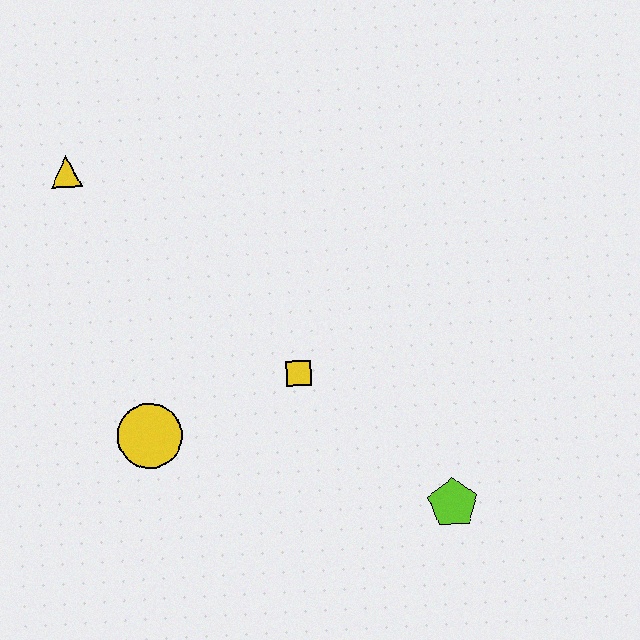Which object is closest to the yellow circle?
The yellow square is closest to the yellow circle.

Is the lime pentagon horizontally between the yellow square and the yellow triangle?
No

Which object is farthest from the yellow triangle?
The lime pentagon is farthest from the yellow triangle.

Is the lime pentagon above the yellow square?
No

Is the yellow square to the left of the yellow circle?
No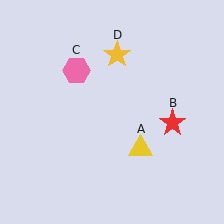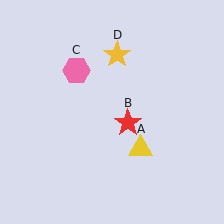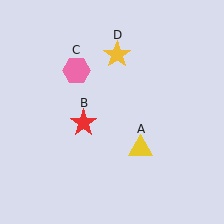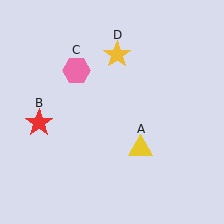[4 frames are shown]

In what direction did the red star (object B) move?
The red star (object B) moved left.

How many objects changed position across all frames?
1 object changed position: red star (object B).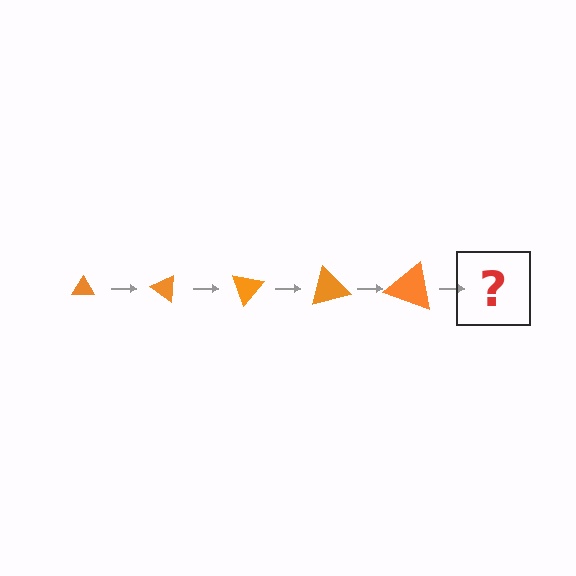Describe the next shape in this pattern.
It should be a triangle, larger than the previous one and rotated 175 degrees from the start.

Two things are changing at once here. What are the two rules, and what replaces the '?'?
The two rules are that the triangle grows larger each step and it rotates 35 degrees each step. The '?' should be a triangle, larger than the previous one and rotated 175 degrees from the start.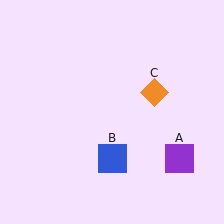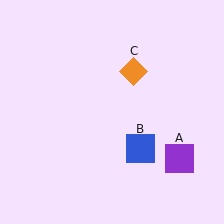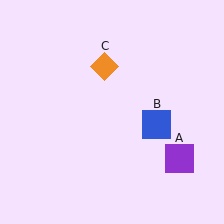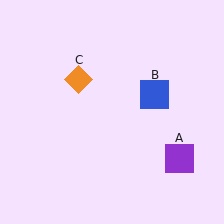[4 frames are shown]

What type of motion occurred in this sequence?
The blue square (object B), orange diamond (object C) rotated counterclockwise around the center of the scene.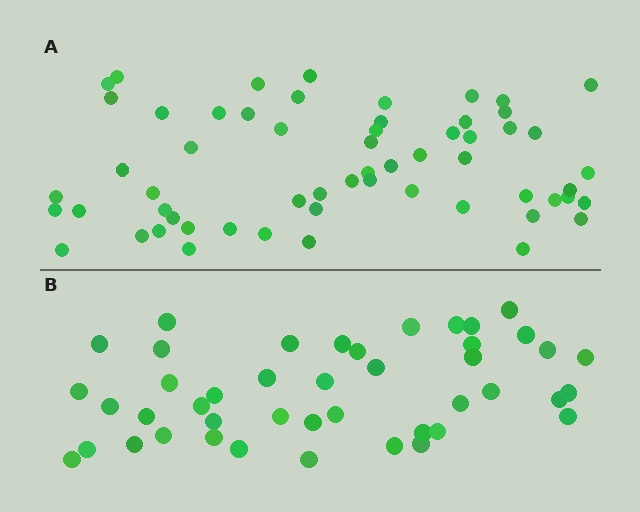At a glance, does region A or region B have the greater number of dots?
Region A (the top region) has more dots.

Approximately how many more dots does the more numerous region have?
Region A has approximately 15 more dots than region B.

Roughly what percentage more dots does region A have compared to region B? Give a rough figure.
About 35% more.